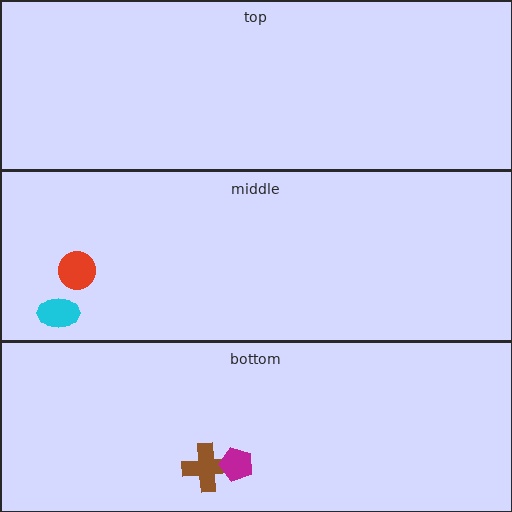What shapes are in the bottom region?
The brown cross, the magenta pentagon.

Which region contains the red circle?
The middle region.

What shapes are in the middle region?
The cyan ellipse, the red circle.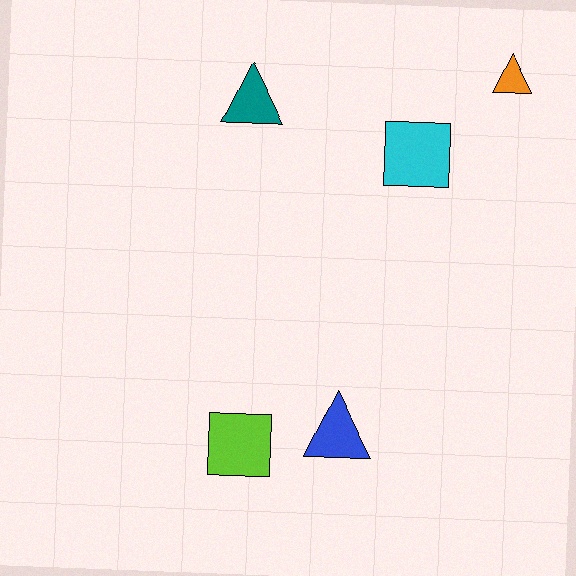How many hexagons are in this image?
There are no hexagons.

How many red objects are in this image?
There are no red objects.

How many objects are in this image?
There are 5 objects.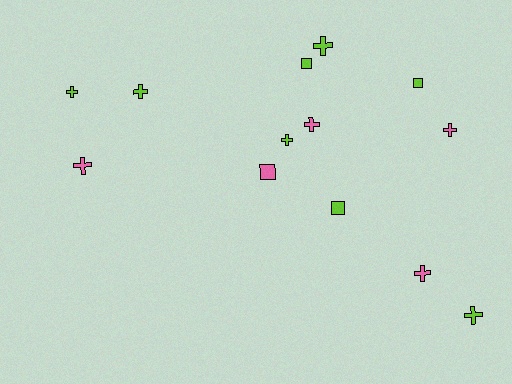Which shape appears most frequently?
Cross, with 9 objects.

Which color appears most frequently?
Lime, with 8 objects.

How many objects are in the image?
There are 13 objects.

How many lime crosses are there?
There are 5 lime crosses.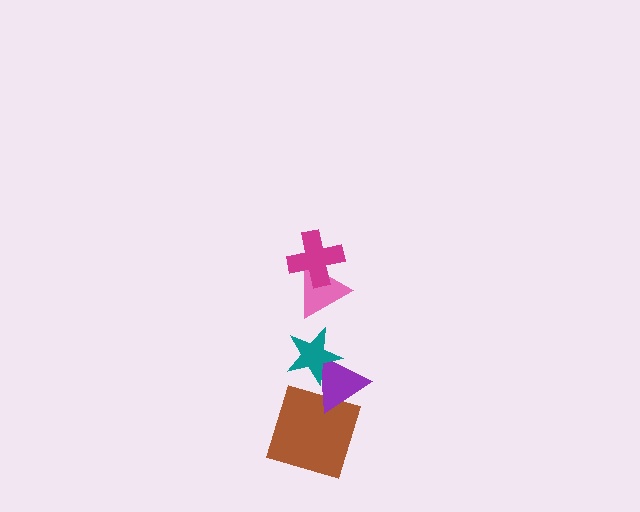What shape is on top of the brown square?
The purple triangle is on top of the brown square.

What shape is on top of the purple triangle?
The teal star is on top of the purple triangle.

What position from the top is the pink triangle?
The pink triangle is 2nd from the top.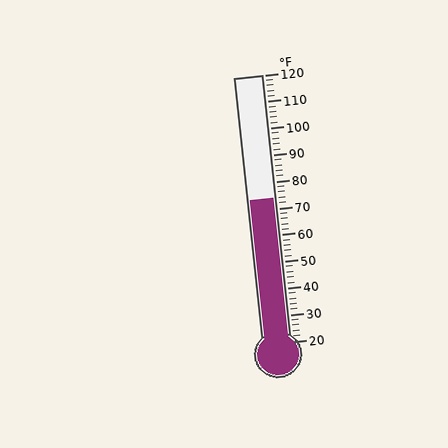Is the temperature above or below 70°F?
The temperature is above 70°F.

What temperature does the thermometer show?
The thermometer shows approximately 74°F.